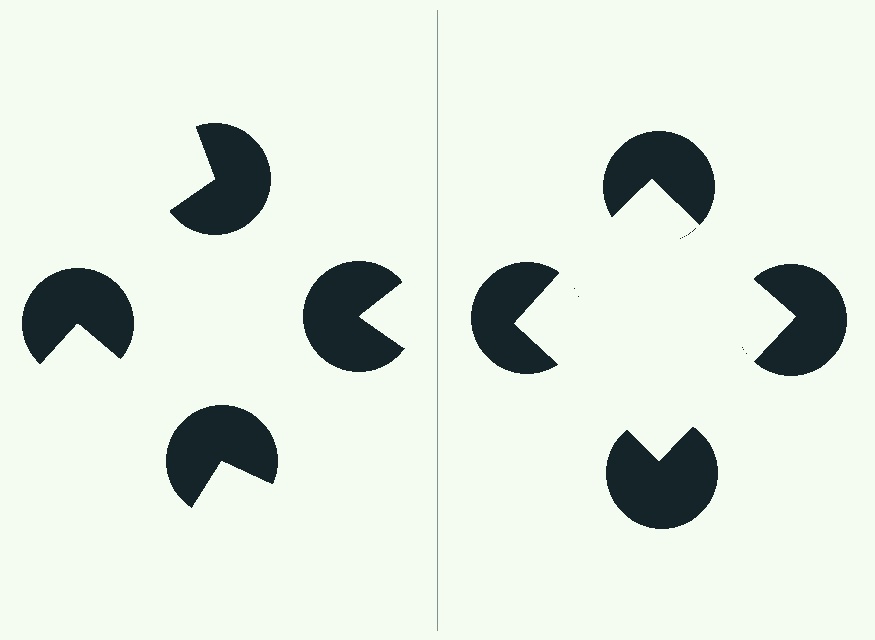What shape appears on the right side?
An illusory square.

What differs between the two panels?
The pac-man discs are positioned identically on both sides; only the wedge orientations differ. On the right they align to a square; on the left they are misaligned.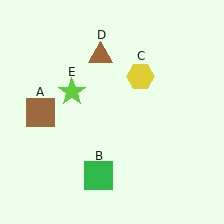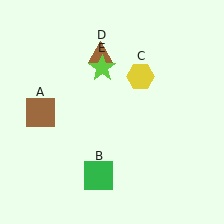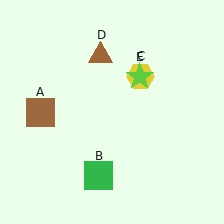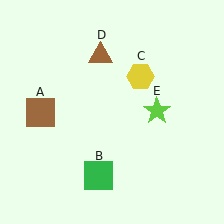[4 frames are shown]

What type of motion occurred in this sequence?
The lime star (object E) rotated clockwise around the center of the scene.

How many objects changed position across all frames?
1 object changed position: lime star (object E).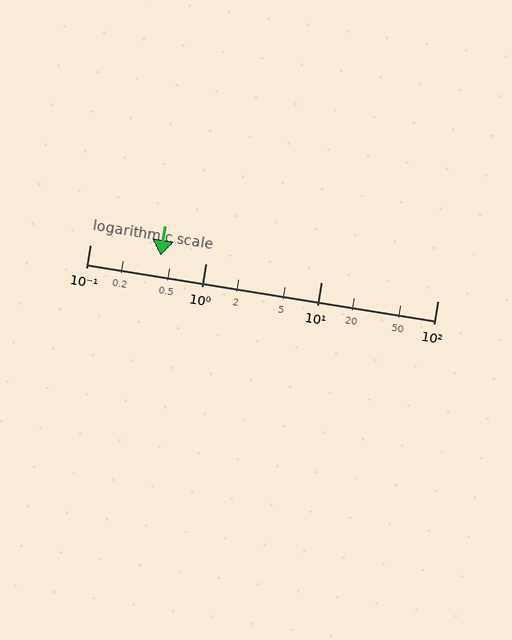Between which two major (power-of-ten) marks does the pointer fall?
The pointer is between 0.1 and 1.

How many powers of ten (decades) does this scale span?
The scale spans 3 decades, from 0.1 to 100.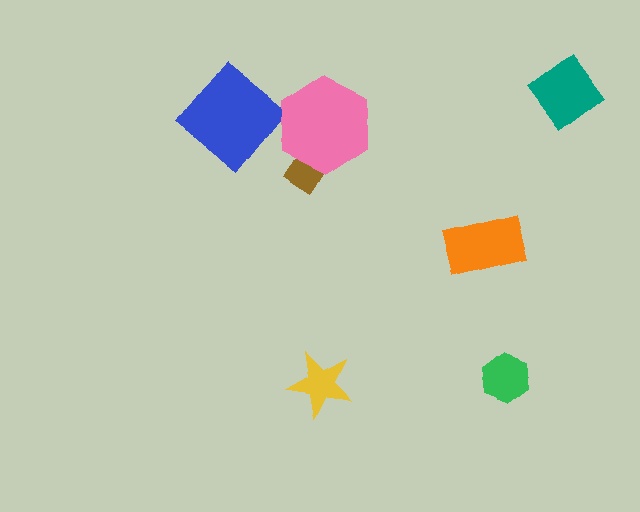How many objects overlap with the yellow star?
0 objects overlap with the yellow star.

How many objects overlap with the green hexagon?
0 objects overlap with the green hexagon.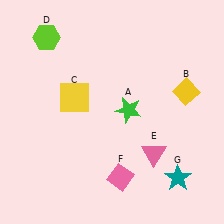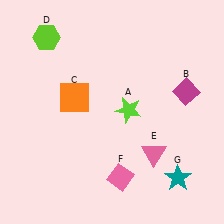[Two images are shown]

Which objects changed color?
A changed from green to lime. B changed from yellow to magenta. C changed from yellow to orange.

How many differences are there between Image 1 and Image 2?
There are 3 differences between the two images.